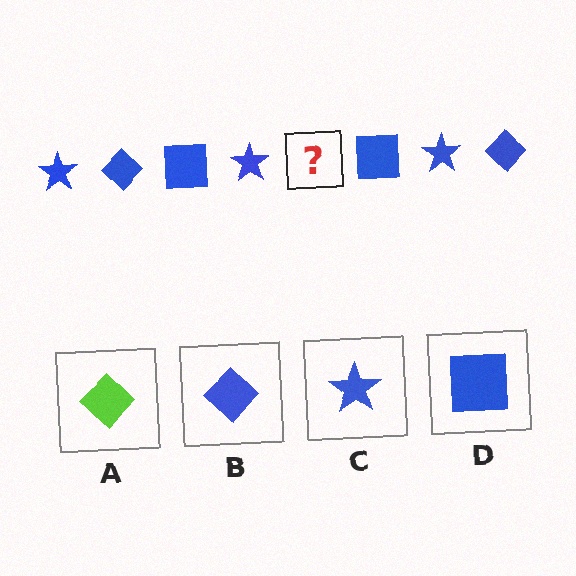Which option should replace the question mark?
Option B.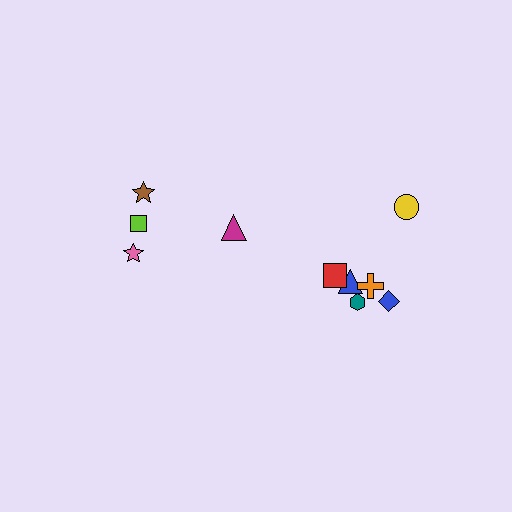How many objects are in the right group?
There are 6 objects.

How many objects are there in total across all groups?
There are 10 objects.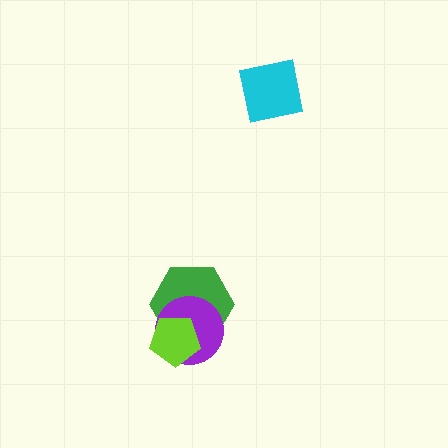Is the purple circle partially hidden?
Yes, it is partially covered by another shape.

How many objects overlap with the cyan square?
0 objects overlap with the cyan square.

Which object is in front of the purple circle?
The lime pentagon is in front of the purple circle.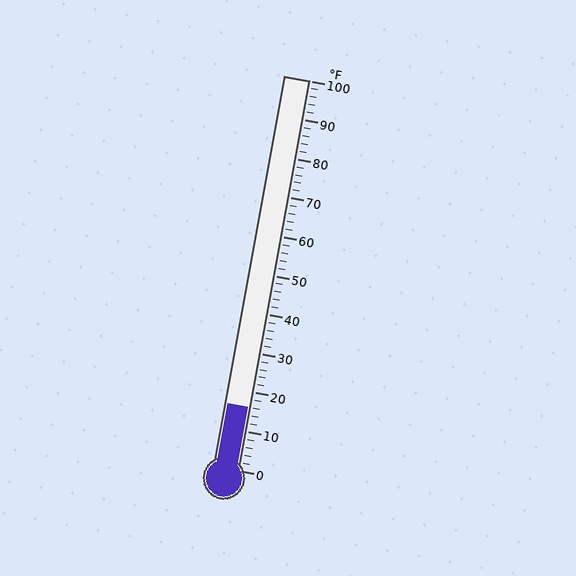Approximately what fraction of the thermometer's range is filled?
The thermometer is filled to approximately 15% of its range.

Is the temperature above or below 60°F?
The temperature is below 60°F.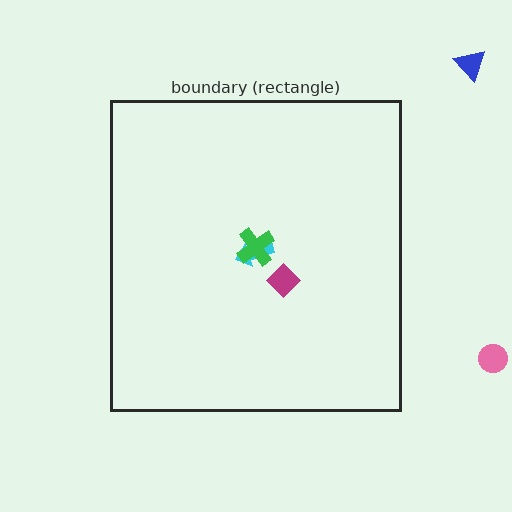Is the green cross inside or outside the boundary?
Inside.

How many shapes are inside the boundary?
3 inside, 2 outside.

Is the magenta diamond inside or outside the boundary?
Inside.